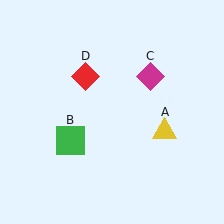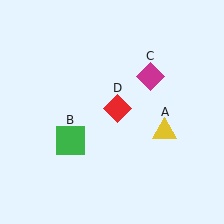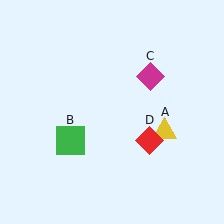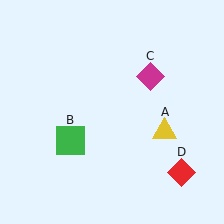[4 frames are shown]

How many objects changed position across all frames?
1 object changed position: red diamond (object D).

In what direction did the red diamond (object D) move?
The red diamond (object D) moved down and to the right.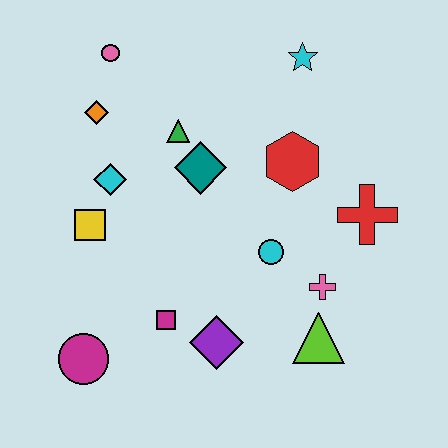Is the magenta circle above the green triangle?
No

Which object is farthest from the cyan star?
The magenta circle is farthest from the cyan star.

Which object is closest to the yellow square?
The cyan diamond is closest to the yellow square.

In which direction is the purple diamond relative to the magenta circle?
The purple diamond is to the right of the magenta circle.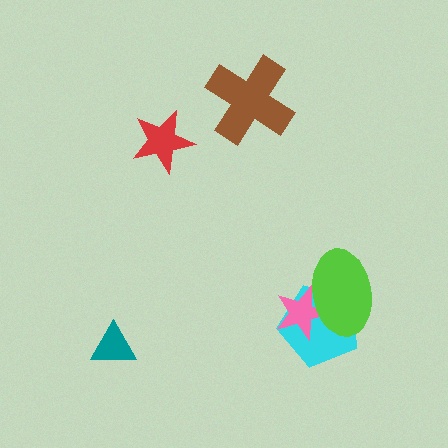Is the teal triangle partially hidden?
No, no other shape covers it.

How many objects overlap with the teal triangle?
0 objects overlap with the teal triangle.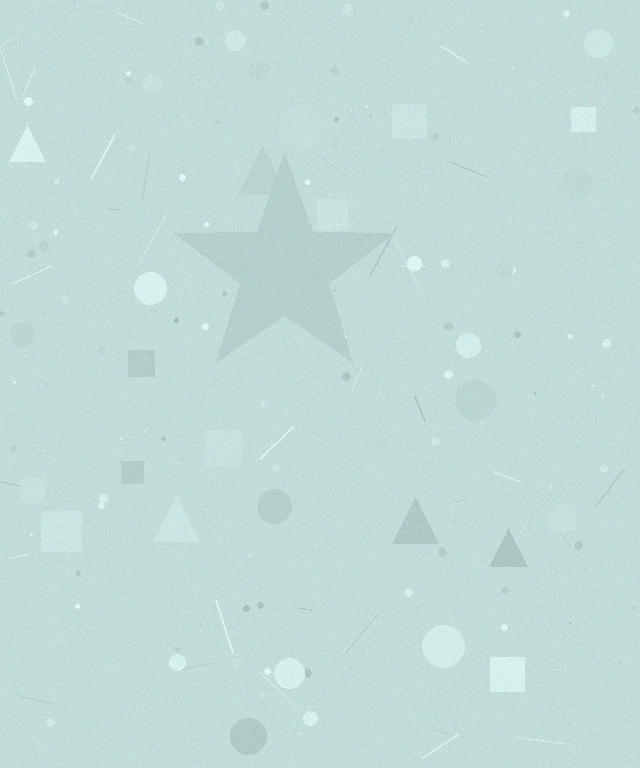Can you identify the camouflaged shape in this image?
The camouflaged shape is a star.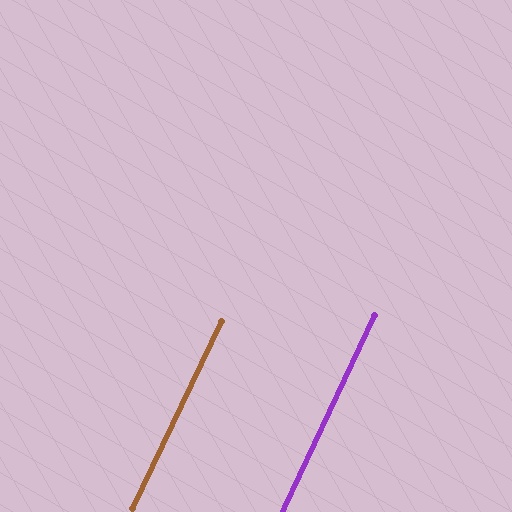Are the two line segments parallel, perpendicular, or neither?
Parallel — their directions differ by only 0.2°.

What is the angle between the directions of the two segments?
Approximately 0 degrees.